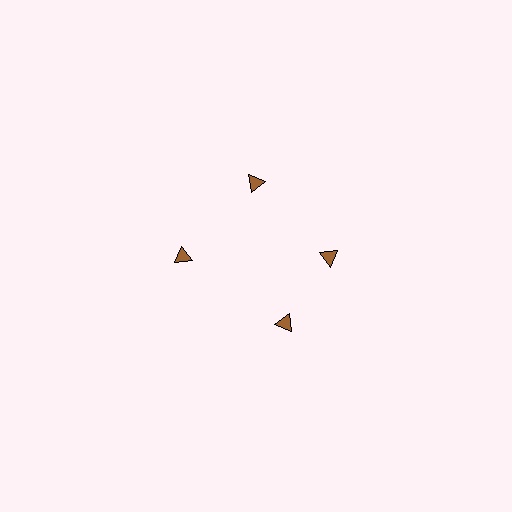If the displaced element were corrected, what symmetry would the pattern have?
It would have 4-fold rotational symmetry — the pattern would map onto itself every 90 degrees.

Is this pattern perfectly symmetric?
No. The 4 brown triangles are arranged in a ring, but one element near the 6 o'clock position is rotated out of alignment along the ring, breaking the 4-fold rotational symmetry.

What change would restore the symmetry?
The symmetry would be restored by rotating it back into even spacing with its neighbors so that all 4 triangles sit at equal angles and equal distance from the center.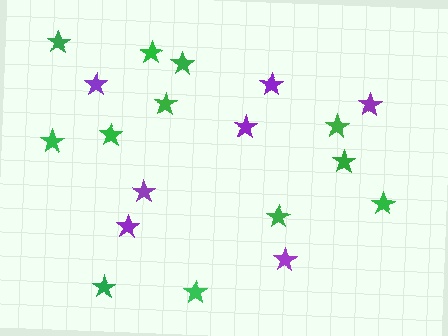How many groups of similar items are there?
There are 2 groups: one group of green stars (12) and one group of purple stars (7).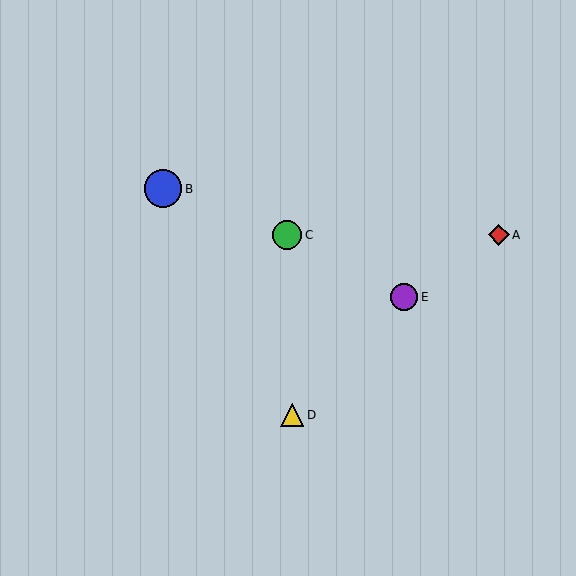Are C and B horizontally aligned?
No, C is at y≈235 and B is at y≈189.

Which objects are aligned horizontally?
Objects A, C are aligned horizontally.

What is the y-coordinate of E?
Object E is at y≈297.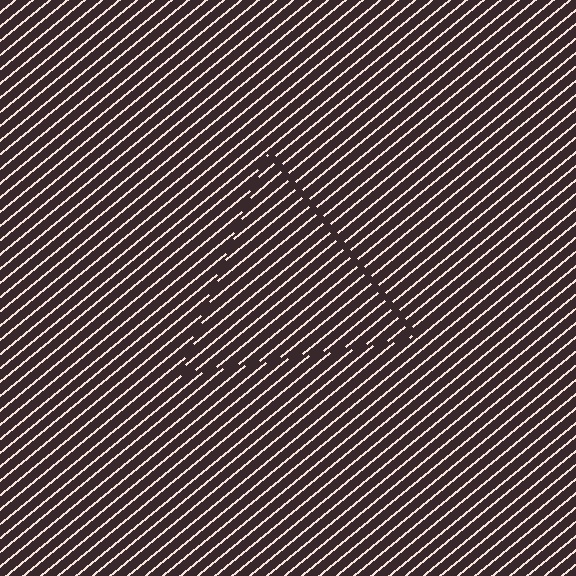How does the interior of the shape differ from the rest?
The interior of the shape contains the same grating, shifted by half a period — the contour is defined by the phase discontinuity where line-ends from the inner and outer gratings abut.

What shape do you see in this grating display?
An illusory triangle. The interior of the shape contains the same grating, shifted by half a period — the contour is defined by the phase discontinuity where line-ends from the inner and outer gratings abut.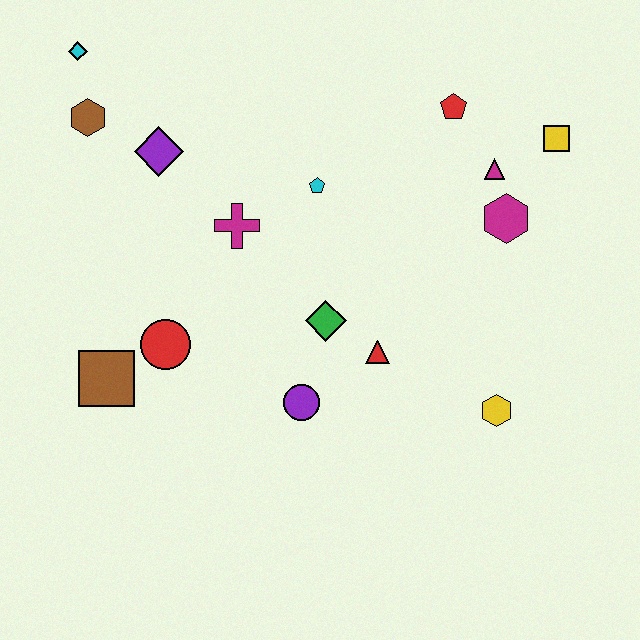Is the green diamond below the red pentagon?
Yes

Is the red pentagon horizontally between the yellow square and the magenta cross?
Yes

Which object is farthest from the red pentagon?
The brown square is farthest from the red pentagon.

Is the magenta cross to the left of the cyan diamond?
No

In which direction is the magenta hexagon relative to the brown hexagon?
The magenta hexagon is to the right of the brown hexagon.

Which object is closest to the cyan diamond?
The brown hexagon is closest to the cyan diamond.